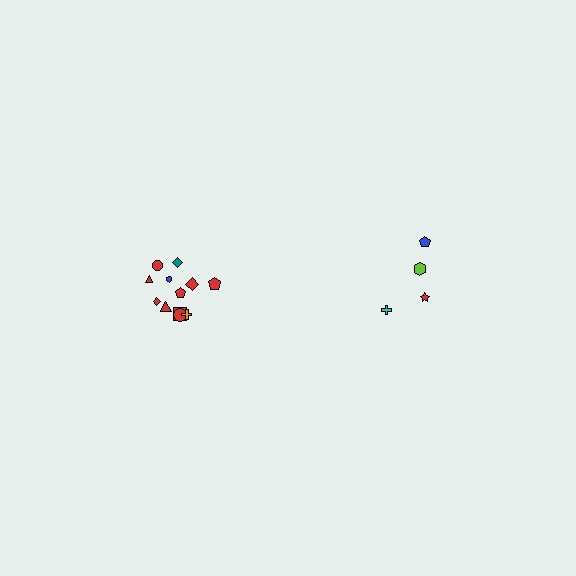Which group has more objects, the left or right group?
The left group.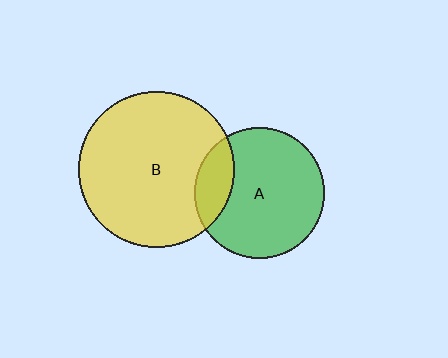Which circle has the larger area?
Circle B (yellow).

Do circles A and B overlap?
Yes.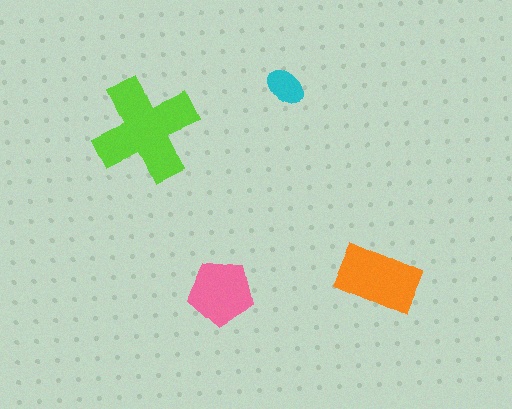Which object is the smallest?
The cyan ellipse.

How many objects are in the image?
There are 4 objects in the image.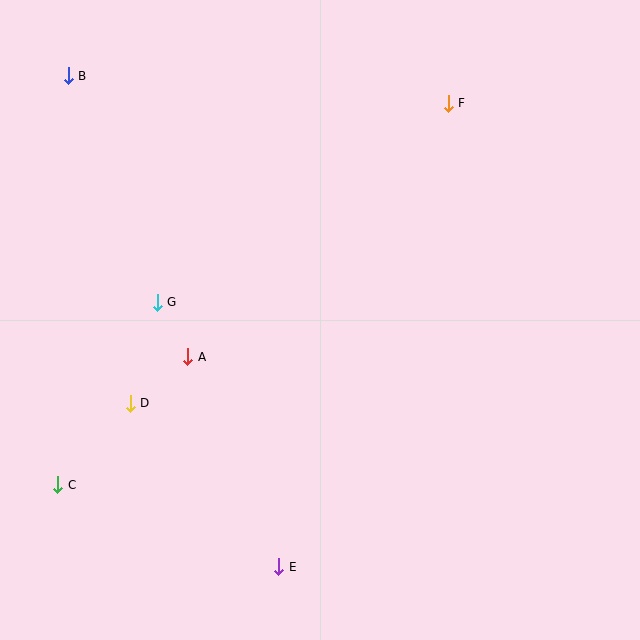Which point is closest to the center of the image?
Point A at (188, 357) is closest to the center.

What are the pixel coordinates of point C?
Point C is at (58, 485).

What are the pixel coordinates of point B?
Point B is at (68, 76).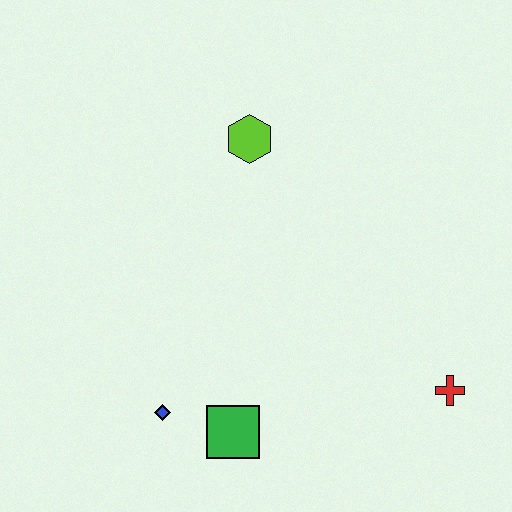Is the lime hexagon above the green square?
Yes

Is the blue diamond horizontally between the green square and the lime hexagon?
No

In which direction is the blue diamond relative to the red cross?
The blue diamond is to the left of the red cross.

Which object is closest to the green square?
The blue diamond is closest to the green square.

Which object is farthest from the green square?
The lime hexagon is farthest from the green square.